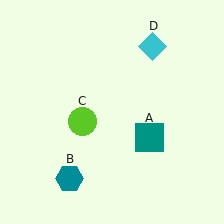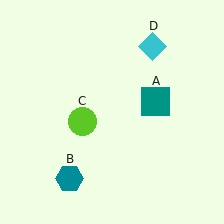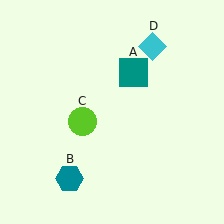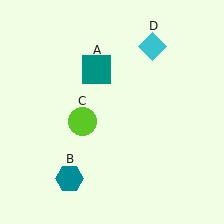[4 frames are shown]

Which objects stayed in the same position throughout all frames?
Teal hexagon (object B) and lime circle (object C) and cyan diamond (object D) remained stationary.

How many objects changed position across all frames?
1 object changed position: teal square (object A).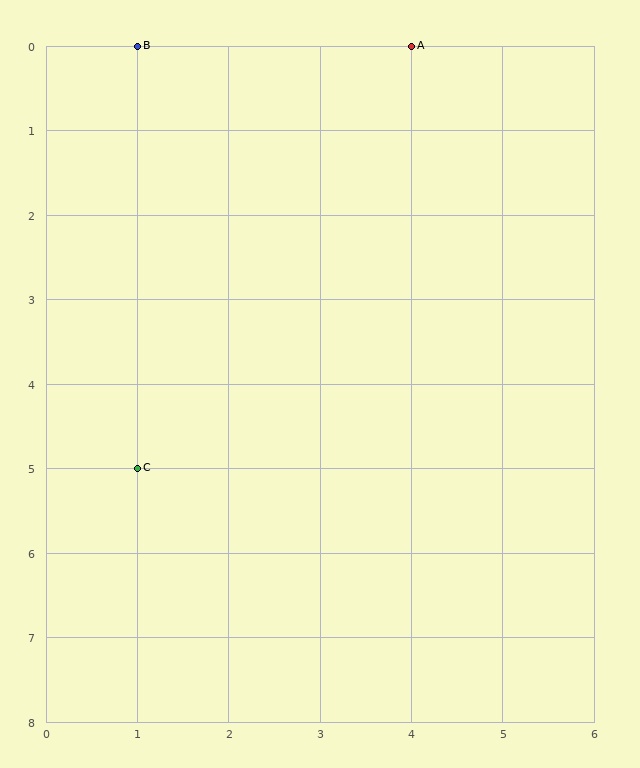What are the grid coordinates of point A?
Point A is at grid coordinates (4, 0).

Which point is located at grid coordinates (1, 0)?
Point B is at (1, 0).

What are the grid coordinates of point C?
Point C is at grid coordinates (1, 5).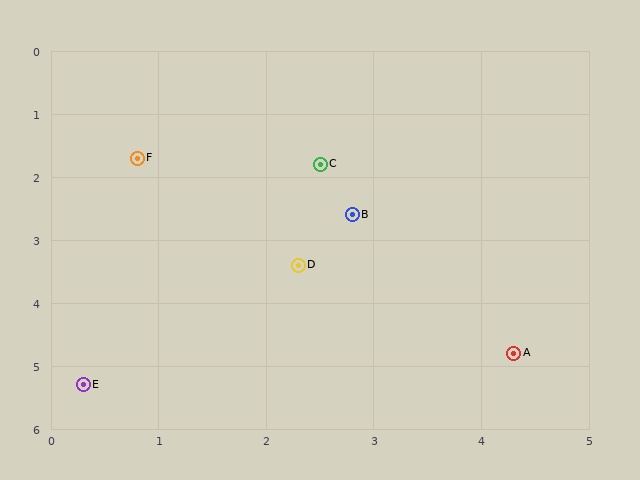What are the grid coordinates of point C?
Point C is at approximately (2.5, 1.8).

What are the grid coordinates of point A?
Point A is at approximately (4.3, 4.8).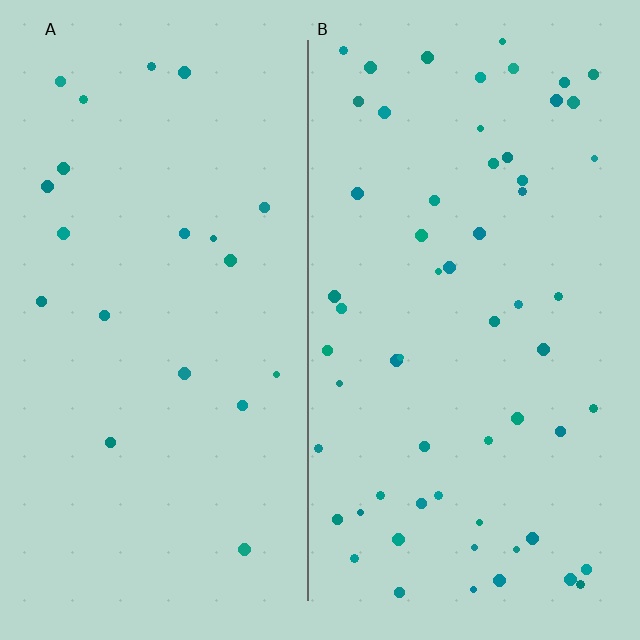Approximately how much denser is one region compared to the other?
Approximately 2.9× — region B over region A.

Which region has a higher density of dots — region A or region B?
B (the right).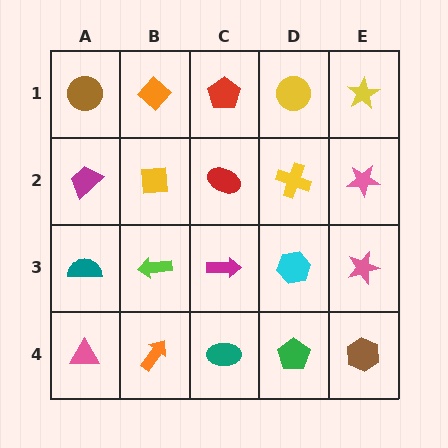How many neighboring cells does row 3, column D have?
4.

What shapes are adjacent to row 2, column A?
A brown circle (row 1, column A), a teal semicircle (row 3, column A), a yellow square (row 2, column B).